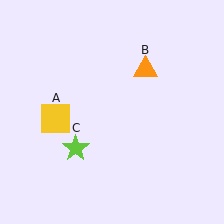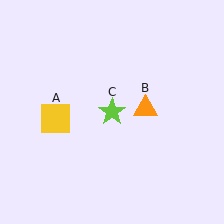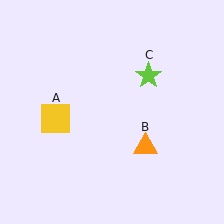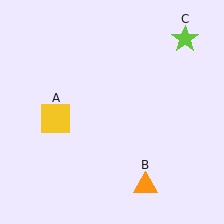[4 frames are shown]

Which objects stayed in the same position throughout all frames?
Yellow square (object A) remained stationary.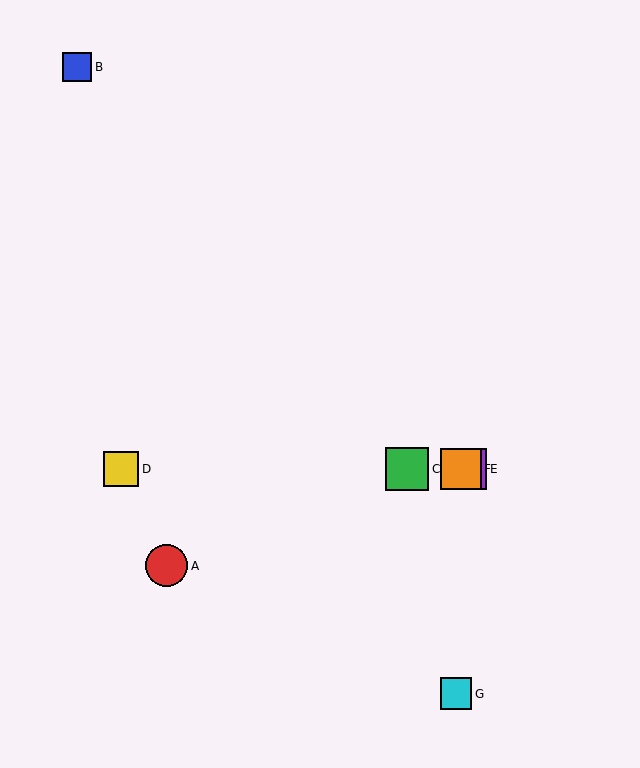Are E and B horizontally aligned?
No, E is at y≈469 and B is at y≈67.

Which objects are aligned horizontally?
Objects C, D, E, F are aligned horizontally.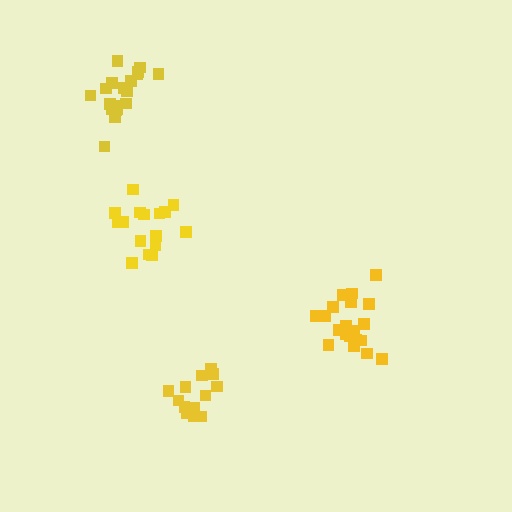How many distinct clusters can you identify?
There are 4 distinct clusters.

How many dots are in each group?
Group 1: 16 dots, Group 2: 14 dots, Group 3: 20 dots, Group 4: 19 dots (69 total).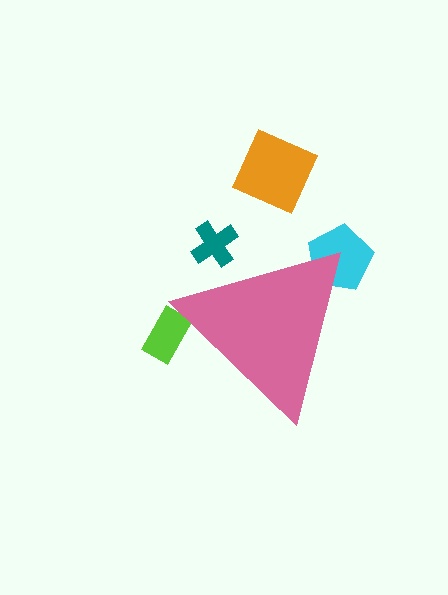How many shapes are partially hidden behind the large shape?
3 shapes are partially hidden.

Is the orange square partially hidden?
No, the orange square is fully visible.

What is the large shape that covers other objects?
A pink triangle.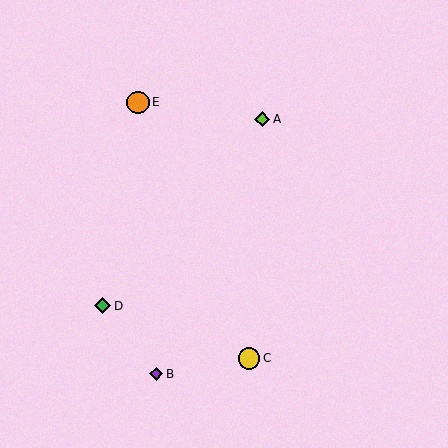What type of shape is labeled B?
Shape B is a purple diamond.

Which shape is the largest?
The orange circle (labeled E) is the largest.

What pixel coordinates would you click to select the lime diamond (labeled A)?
Click at (262, 119) to select the lime diamond A.